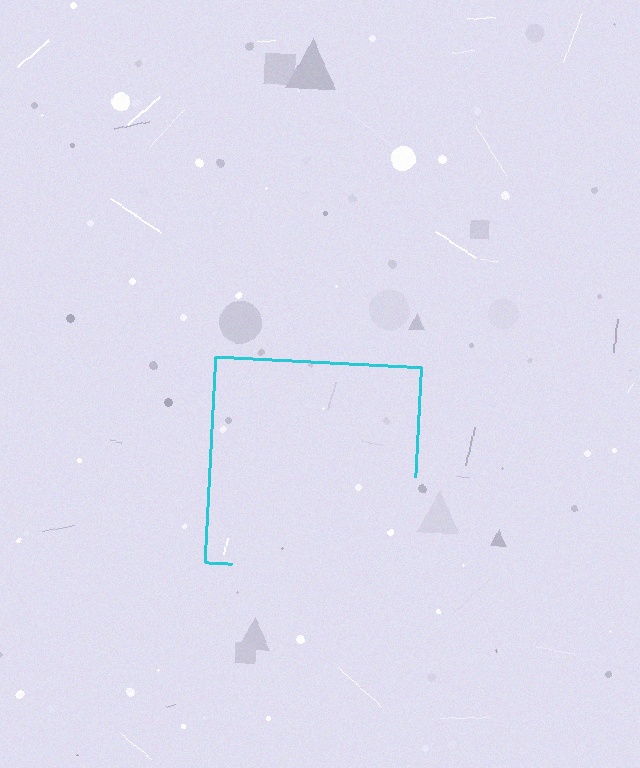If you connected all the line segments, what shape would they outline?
They would outline a square.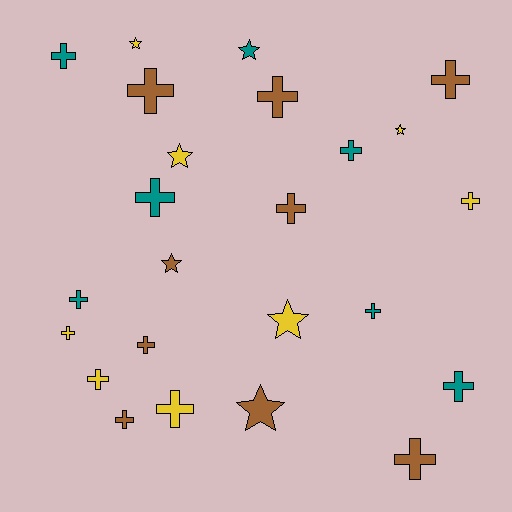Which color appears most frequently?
Brown, with 9 objects.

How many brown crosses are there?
There are 7 brown crosses.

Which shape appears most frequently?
Cross, with 17 objects.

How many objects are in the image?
There are 24 objects.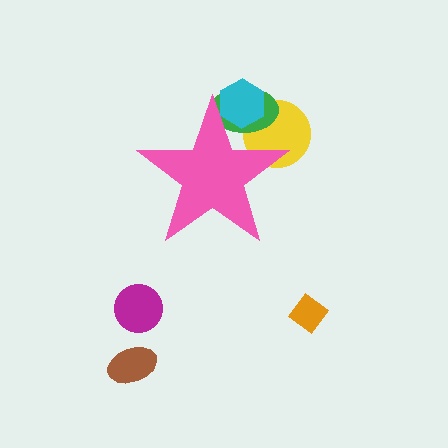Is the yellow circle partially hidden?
Yes, the yellow circle is partially hidden behind the pink star.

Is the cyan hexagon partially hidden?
Yes, the cyan hexagon is partially hidden behind the pink star.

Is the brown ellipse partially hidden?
No, the brown ellipse is fully visible.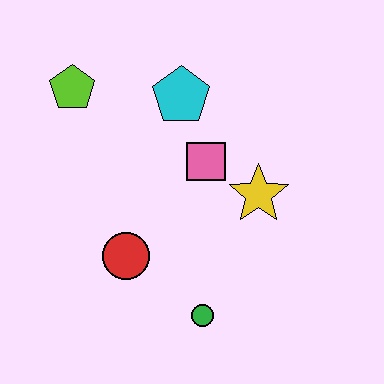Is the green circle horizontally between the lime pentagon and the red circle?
No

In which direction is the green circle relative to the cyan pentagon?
The green circle is below the cyan pentagon.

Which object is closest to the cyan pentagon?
The pink square is closest to the cyan pentagon.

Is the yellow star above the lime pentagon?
No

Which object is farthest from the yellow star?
The lime pentagon is farthest from the yellow star.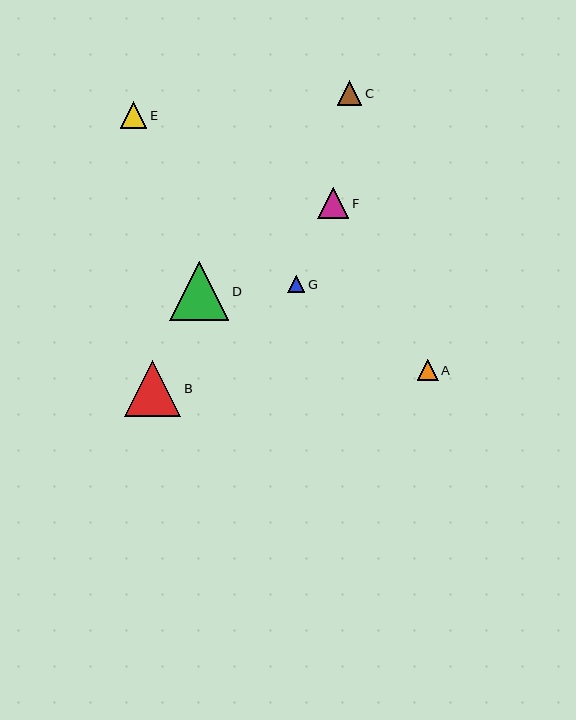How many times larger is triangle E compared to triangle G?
Triangle E is approximately 1.5 times the size of triangle G.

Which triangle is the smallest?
Triangle G is the smallest with a size of approximately 17 pixels.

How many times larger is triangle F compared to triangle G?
Triangle F is approximately 1.8 times the size of triangle G.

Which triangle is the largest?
Triangle D is the largest with a size of approximately 59 pixels.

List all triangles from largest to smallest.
From largest to smallest: D, B, F, E, C, A, G.